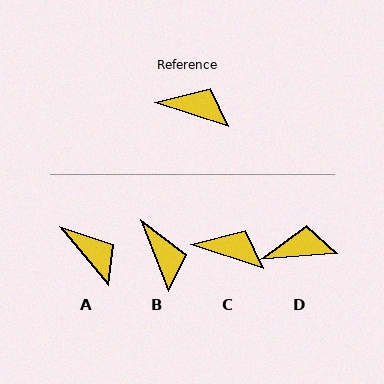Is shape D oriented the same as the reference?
No, it is off by about 23 degrees.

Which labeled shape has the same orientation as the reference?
C.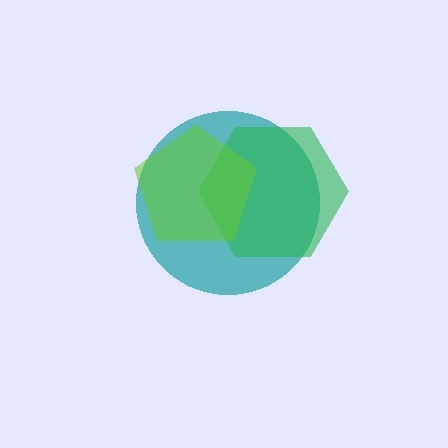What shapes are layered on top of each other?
The layered shapes are: a teal circle, a green hexagon, a lime pentagon.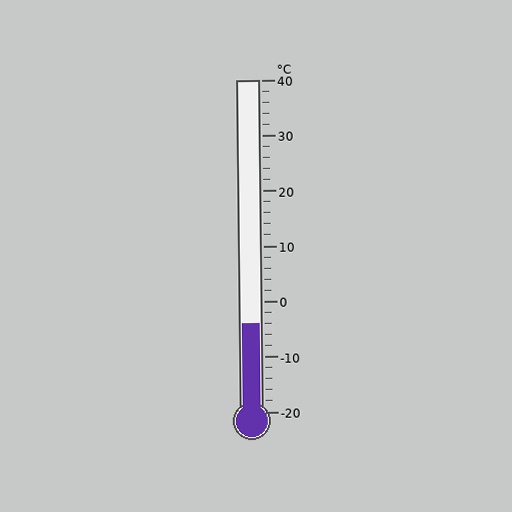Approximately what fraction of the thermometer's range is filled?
The thermometer is filled to approximately 25% of its range.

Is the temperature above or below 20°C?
The temperature is below 20°C.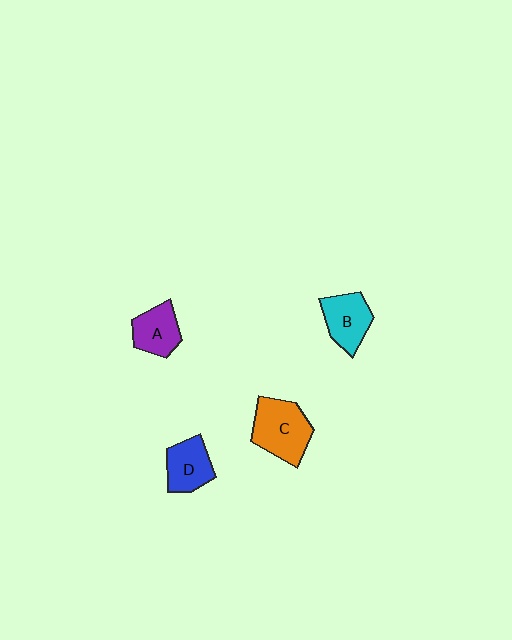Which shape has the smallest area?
Shape A (purple).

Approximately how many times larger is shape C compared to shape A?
Approximately 1.5 times.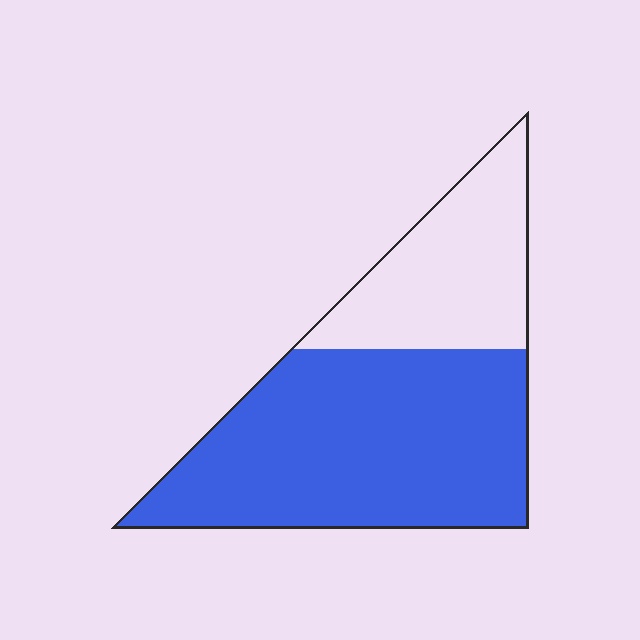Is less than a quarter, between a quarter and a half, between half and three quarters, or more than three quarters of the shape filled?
Between half and three quarters.